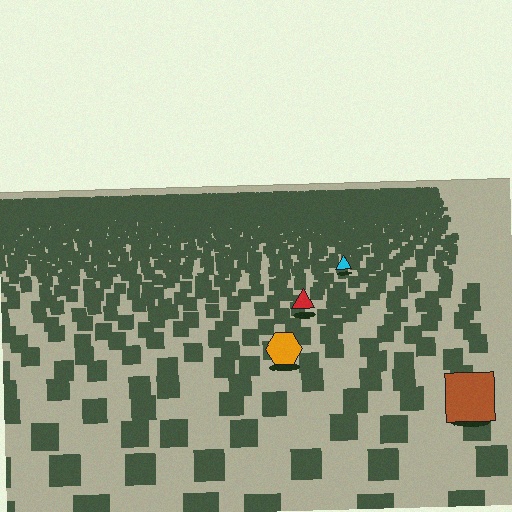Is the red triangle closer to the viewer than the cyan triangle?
Yes. The red triangle is closer — you can tell from the texture gradient: the ground texture is coarser near it.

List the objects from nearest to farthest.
From nearest to farthest: the brown square, the orange hexagon, the red triangle, the cyan triangle.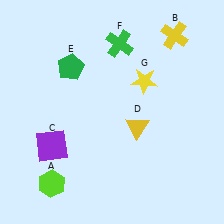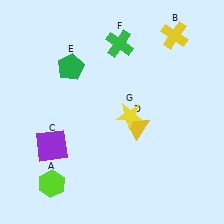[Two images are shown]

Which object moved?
The yellow star (G) moved down.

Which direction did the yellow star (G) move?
The yellow star (G) moved down.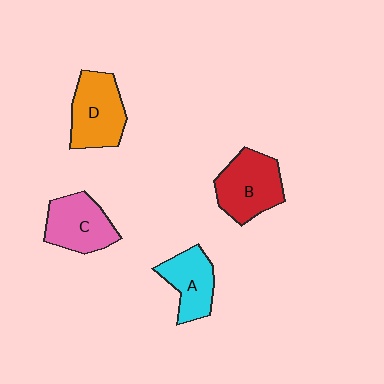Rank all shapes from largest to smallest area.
From largest to smallest: B (red), D (orange), C (pink), A (cyan).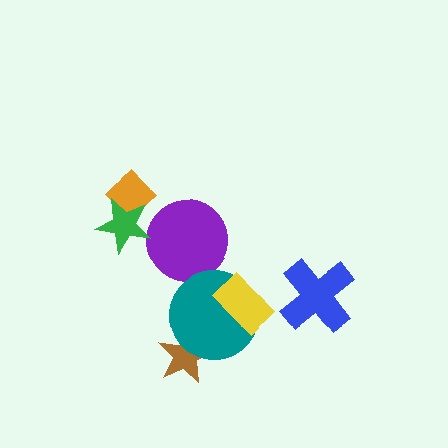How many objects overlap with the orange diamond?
1 object overlaps with the orange diamond.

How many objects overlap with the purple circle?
0 objects overlap with the purple circle.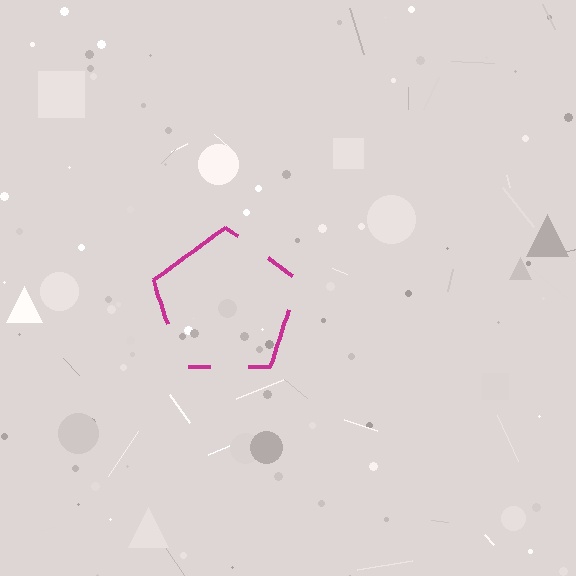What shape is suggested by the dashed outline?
The dashed outline suggests a pentagon.